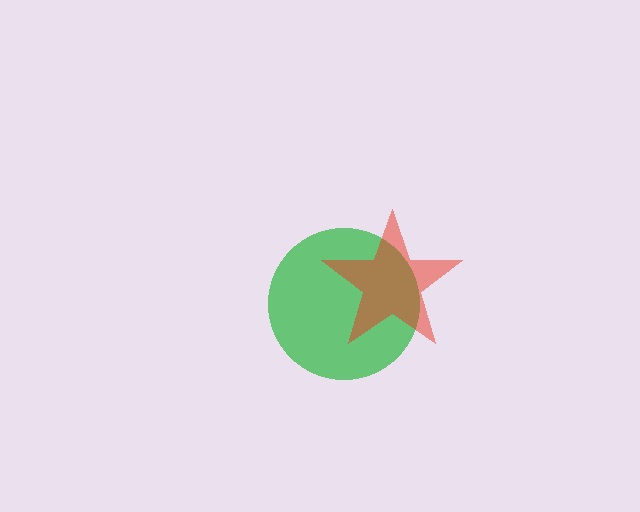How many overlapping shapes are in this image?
There are 2 overlapping shapes in the image.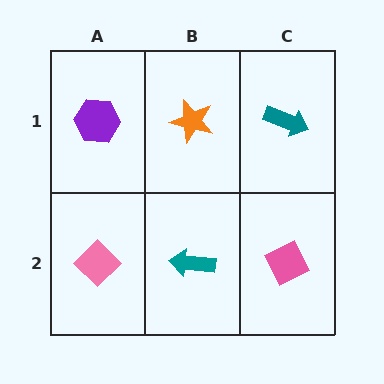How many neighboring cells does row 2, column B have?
3.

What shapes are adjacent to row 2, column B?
An orange star (row 1, column B), a pink diamond (row 2, column A), a pink diamond (row 2, column C).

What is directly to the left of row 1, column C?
An orange star.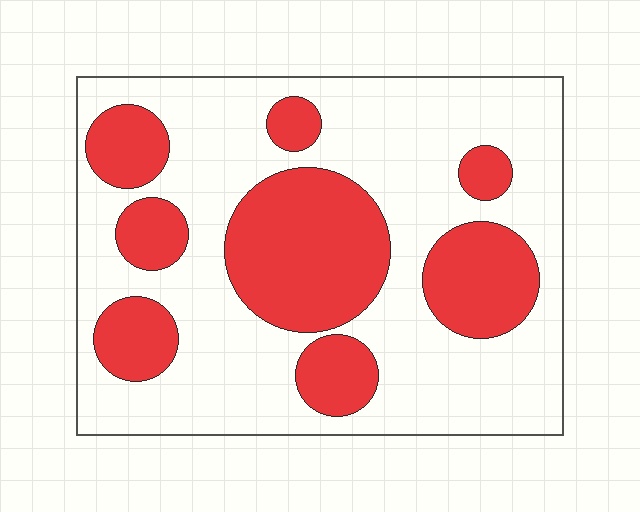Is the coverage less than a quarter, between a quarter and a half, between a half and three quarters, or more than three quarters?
Between a quarter and a half.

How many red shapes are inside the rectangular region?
8.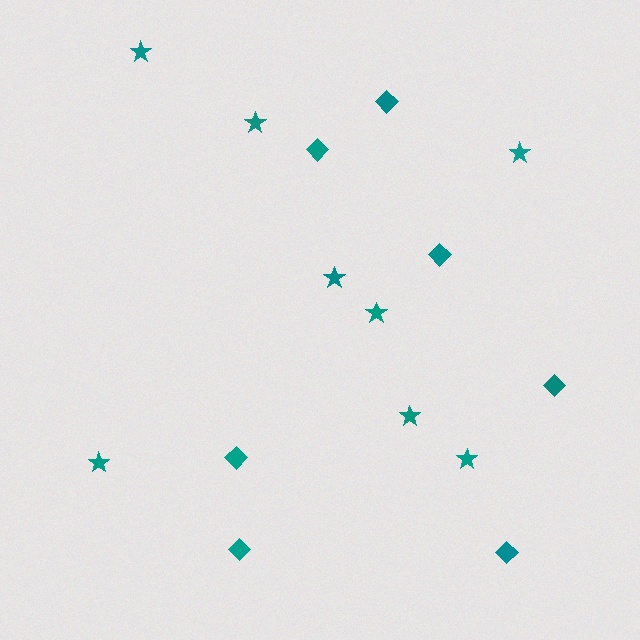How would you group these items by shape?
There are 2 groups: one group of stars (8) and one group of diamonds (7).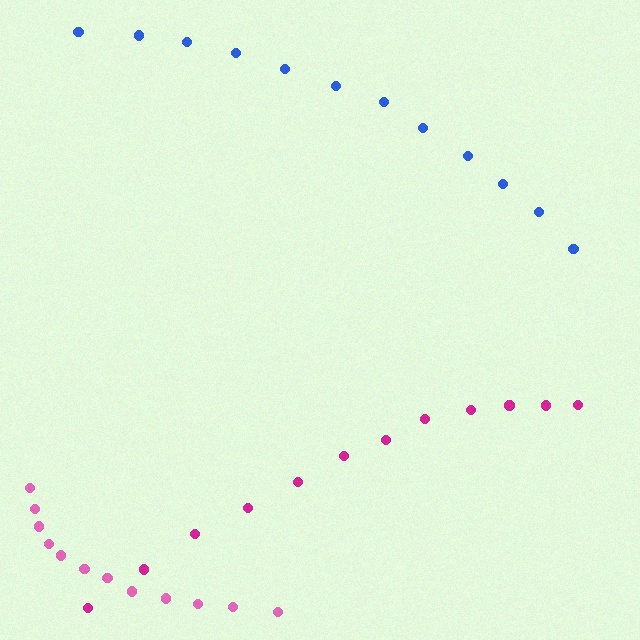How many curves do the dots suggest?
There are 3 distinct paths.